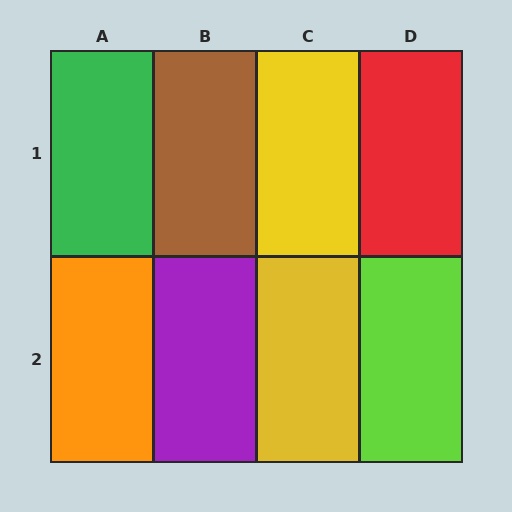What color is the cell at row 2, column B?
Purple.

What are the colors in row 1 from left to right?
Green, brown, yellow, red.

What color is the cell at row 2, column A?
Orange.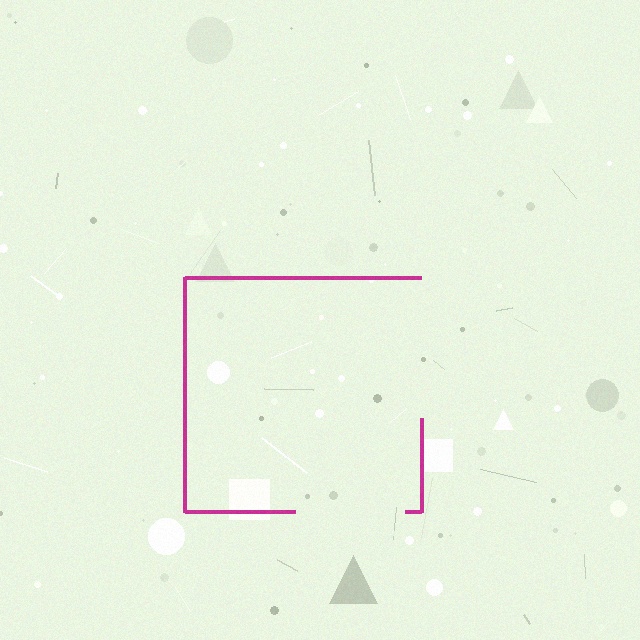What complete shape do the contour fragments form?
The contour fragments form a square.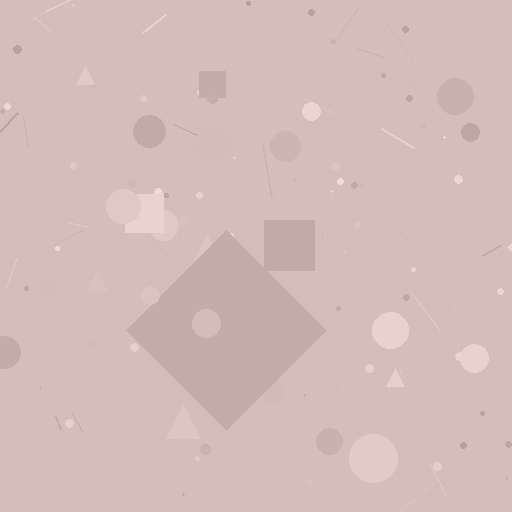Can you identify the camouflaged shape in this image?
The camouflaged shape is a diamond.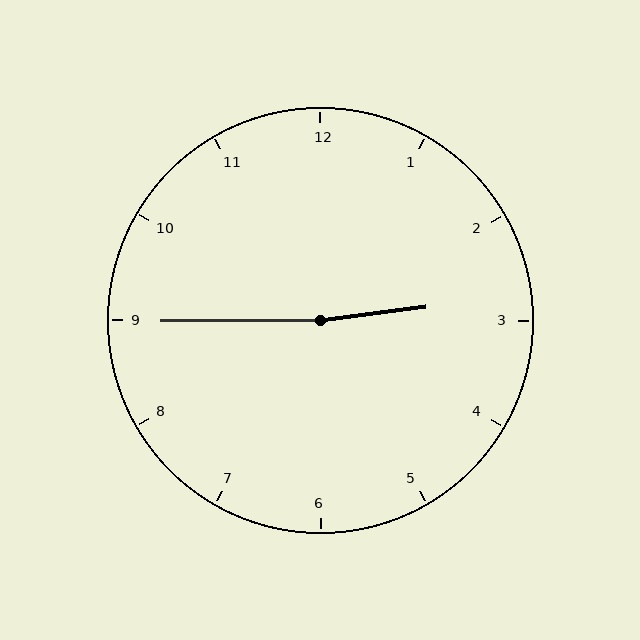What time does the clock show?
2:45.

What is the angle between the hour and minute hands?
Approximately 172 degrees.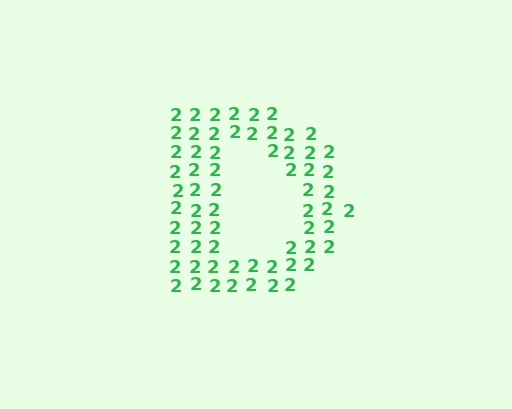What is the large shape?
The large shape is the letter D.